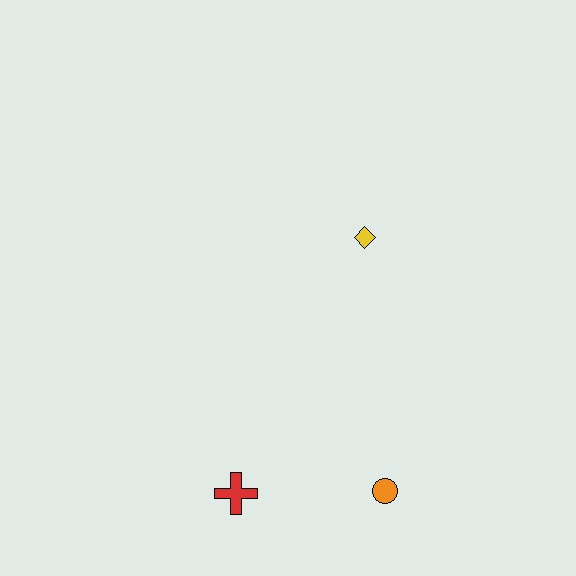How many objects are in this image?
There are 3 objects.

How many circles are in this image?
There is 1 circle.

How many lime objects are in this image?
There are no lime objects.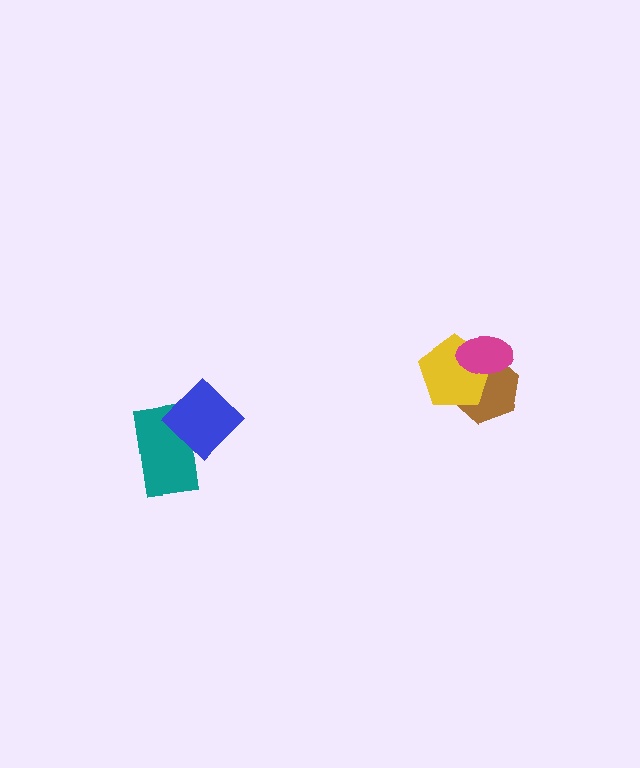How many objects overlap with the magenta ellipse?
2 objects overlap with the magenta ellipse.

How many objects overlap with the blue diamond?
1 object overlaps with the blue diamond.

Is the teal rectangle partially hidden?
Yes, it is partially covered by another shape.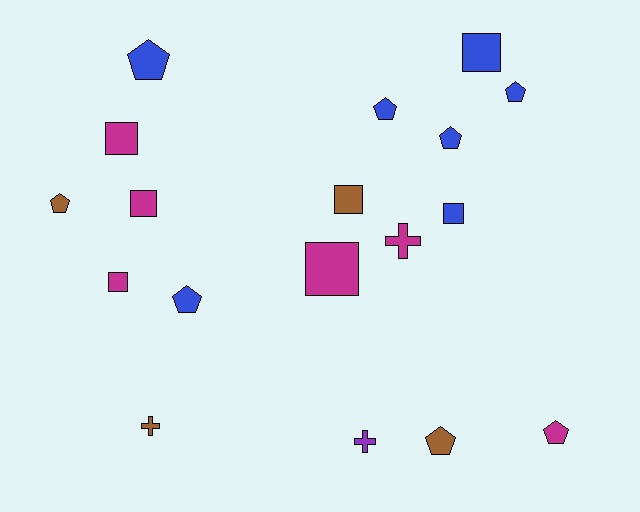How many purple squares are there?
There are no purple squares.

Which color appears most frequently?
Blue, with 7 objects.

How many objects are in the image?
There are 18 objects.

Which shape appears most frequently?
Pentagon, with 8 objects.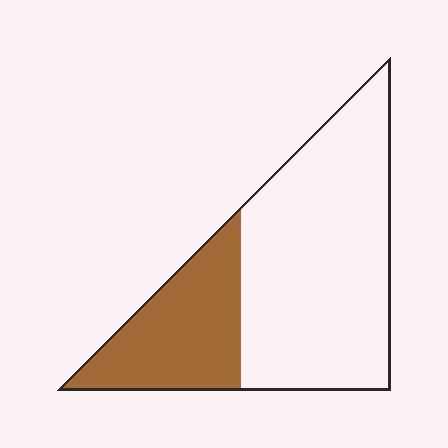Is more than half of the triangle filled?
No.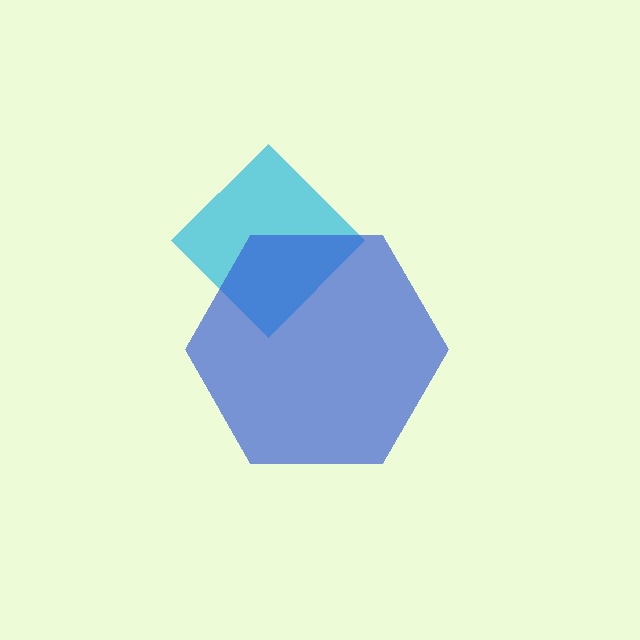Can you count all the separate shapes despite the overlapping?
Yes, there are 2 separate shapes.